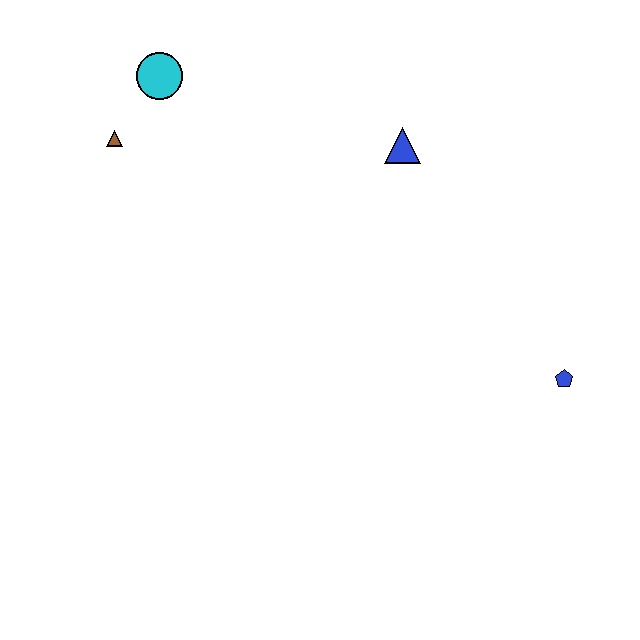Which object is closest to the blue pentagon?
The blue triangle is closest to the blue pentagon.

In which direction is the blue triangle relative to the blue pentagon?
The blue triangle is above the blue pentagon.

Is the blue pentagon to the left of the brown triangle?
No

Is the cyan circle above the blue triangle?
Yes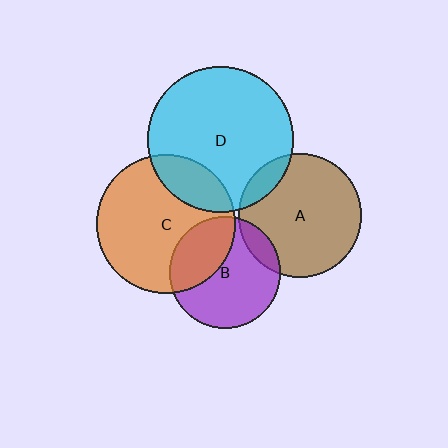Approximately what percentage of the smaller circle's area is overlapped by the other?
Approximately 10%.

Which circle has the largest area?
Circle D (cyan).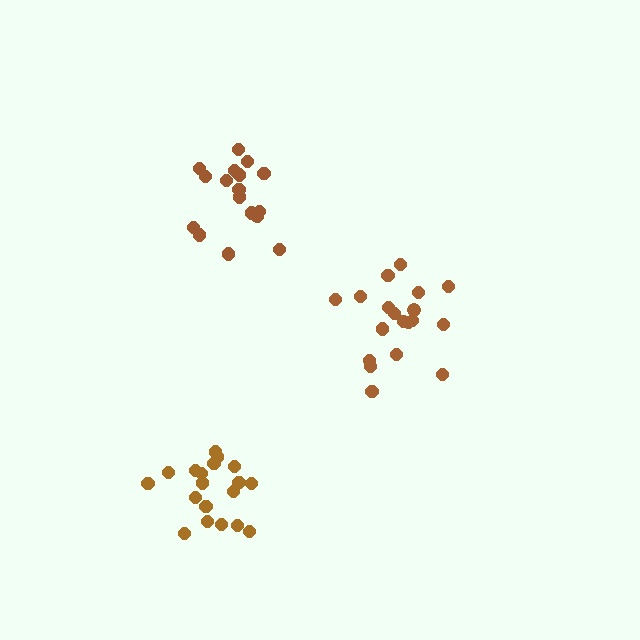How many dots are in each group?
Group 1: 19 dots, Group 2: 19 dots, Group 3: 18 dots (56 total).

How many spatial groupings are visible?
There are 3 spatial groupings.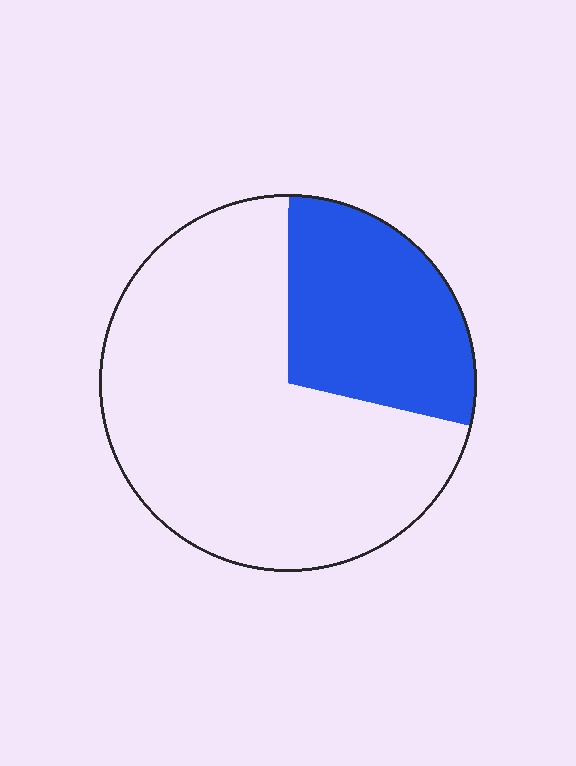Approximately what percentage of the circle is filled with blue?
Approximately 30%.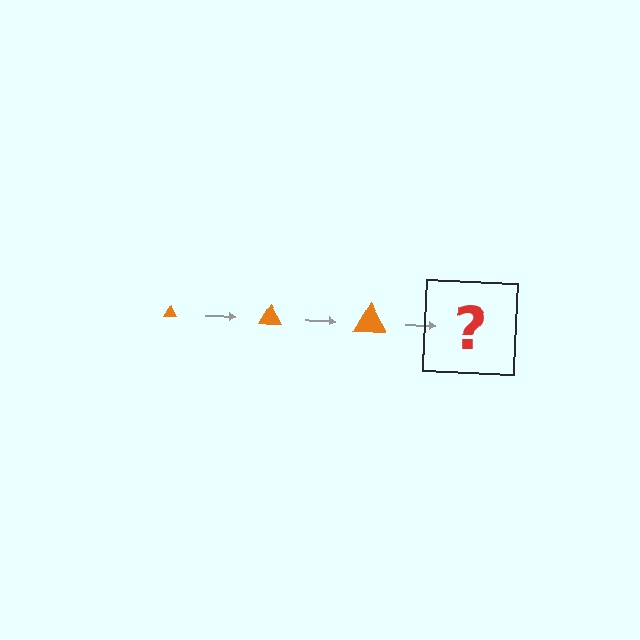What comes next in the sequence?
The next element should be an orange triangle, larger than the previous one.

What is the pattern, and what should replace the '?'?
The pattern is that the triangle gets progressively larger each step. The '?' should be an orange triangle, larger than the previous one.